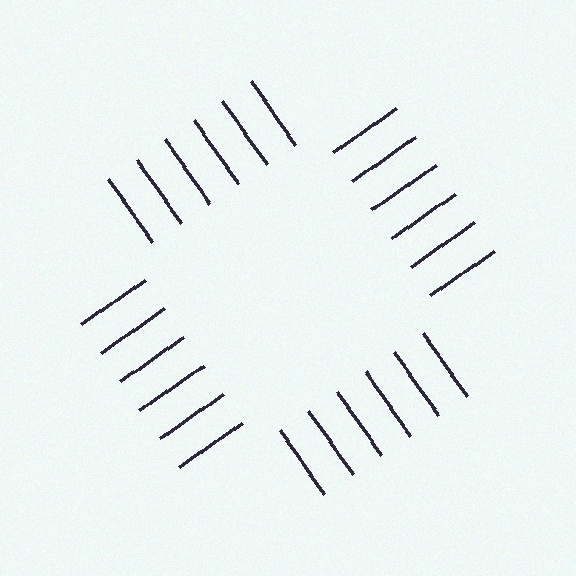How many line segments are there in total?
24 — 6 along each of the 4 edges.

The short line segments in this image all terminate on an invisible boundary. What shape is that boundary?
An illusory square — the line segments terminate on its edges but no continuous stroke is drawn.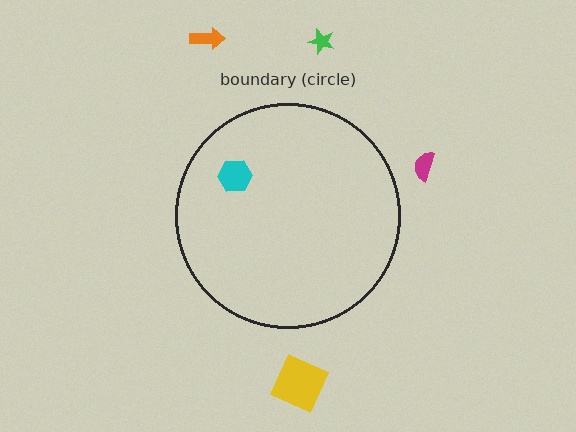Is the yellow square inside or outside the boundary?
Outside.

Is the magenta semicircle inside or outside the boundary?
Outside.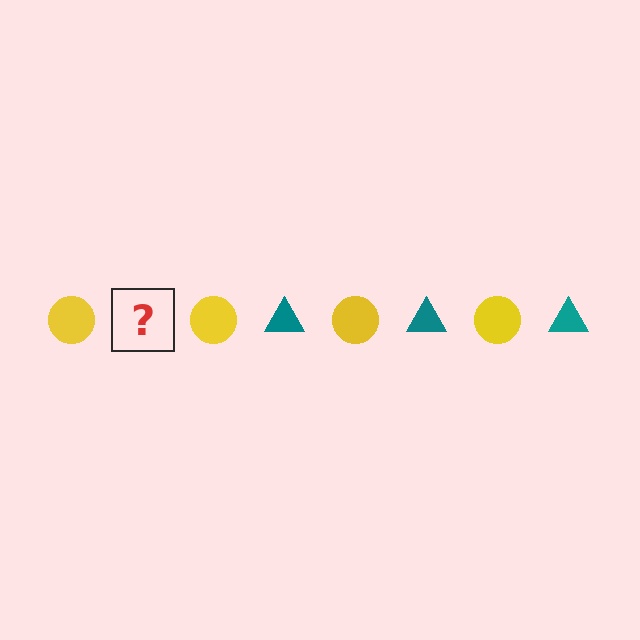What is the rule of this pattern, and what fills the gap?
The rule is that the pattern alternates between yellow circle and teal triangle. The gap should be filled with a teal triangle.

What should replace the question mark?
The question mark should be replaced with a teal triangle.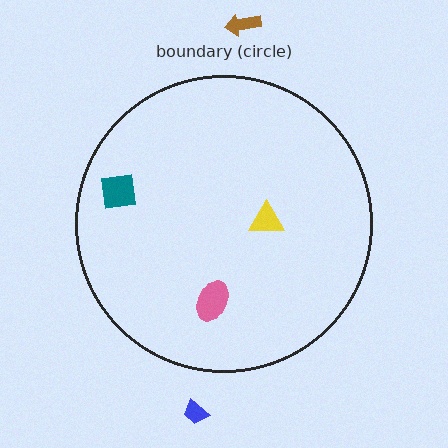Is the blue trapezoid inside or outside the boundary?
Outside.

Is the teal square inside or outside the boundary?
Inside.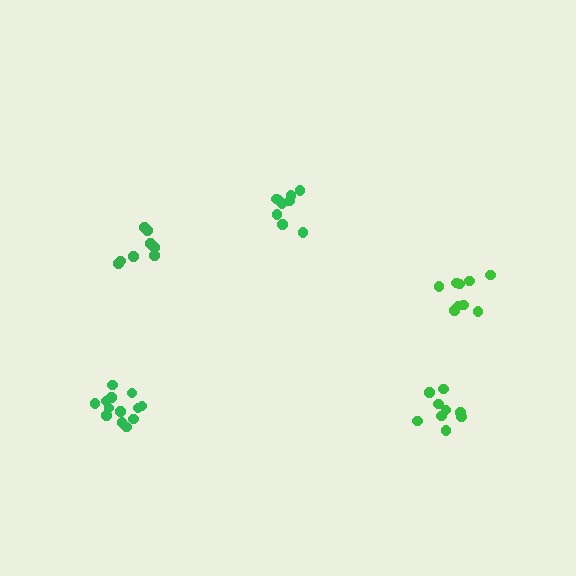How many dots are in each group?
Group 1: 9 dots, Group 2: 8 dots, Group 3: 13 dots, Group 4: 9 dots, Group 5: 9 dots (48 total).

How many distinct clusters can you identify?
There are 5 distinct clusters.